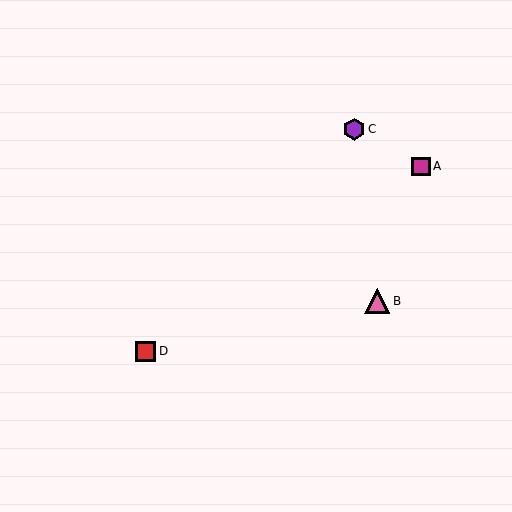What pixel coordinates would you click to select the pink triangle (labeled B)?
Click at (377, 301) to select the pink triangle B.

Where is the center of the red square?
The center of the red square is at (145, 351).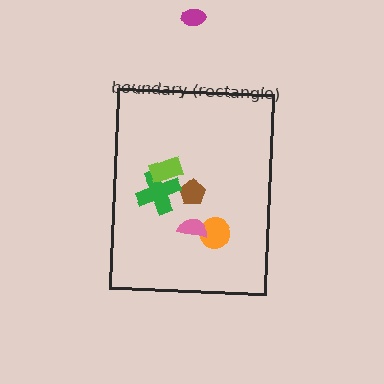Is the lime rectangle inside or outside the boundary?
Inside.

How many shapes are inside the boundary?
5 inside, 1 outside.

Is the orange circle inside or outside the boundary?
Inside.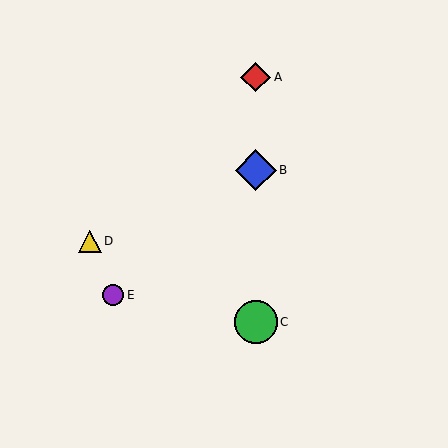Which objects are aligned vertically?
Objects A, B, C are aligned vertically.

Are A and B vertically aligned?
Yes, both are at x≈256.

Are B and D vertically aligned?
No, B is at x≈256 and D is at x≈90.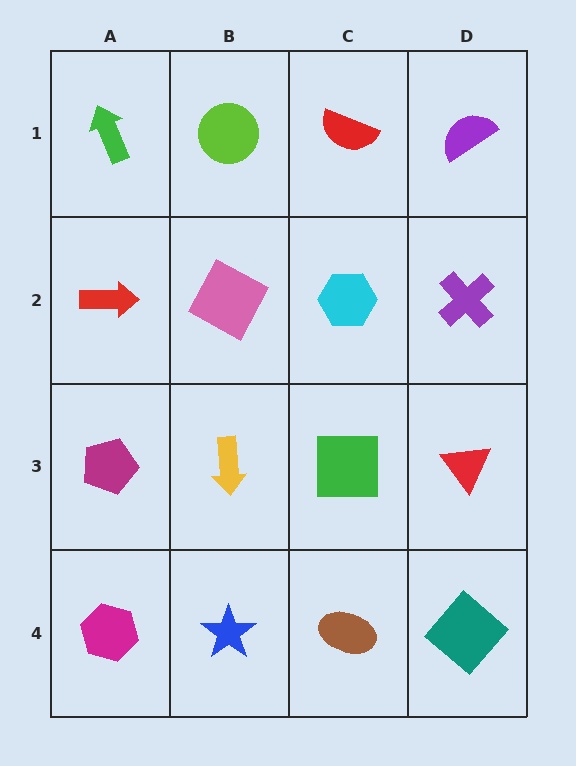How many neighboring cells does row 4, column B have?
3.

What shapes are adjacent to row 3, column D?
A purple cross (row 2, column D), a teal diamond (row 4, column D), a green square (row 3, column C).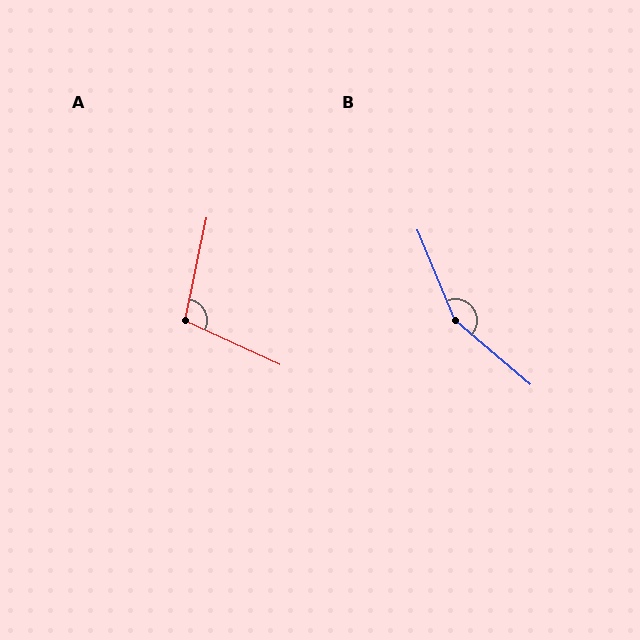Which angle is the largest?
B, at approximately 153 degrees.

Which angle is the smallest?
A, at approximately 103 degrees.